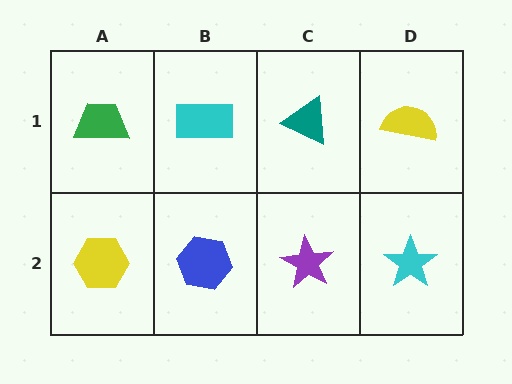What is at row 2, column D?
A cyan star.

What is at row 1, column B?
A cyan rectangle.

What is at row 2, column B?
A blue hexagon.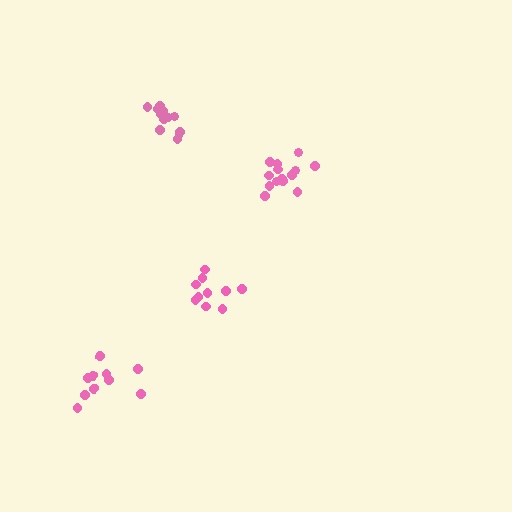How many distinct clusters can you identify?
There are 4 distinct clusters.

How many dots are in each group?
Group 1: 10 dots, Group 2: 12 dots, Group 3: 10 dots, Group 4: 14 dots (46 total).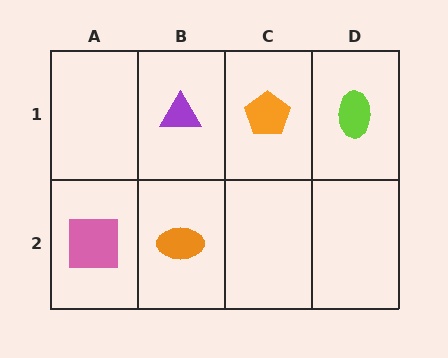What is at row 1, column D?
A lime ellipse.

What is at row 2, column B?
An orange ellipse.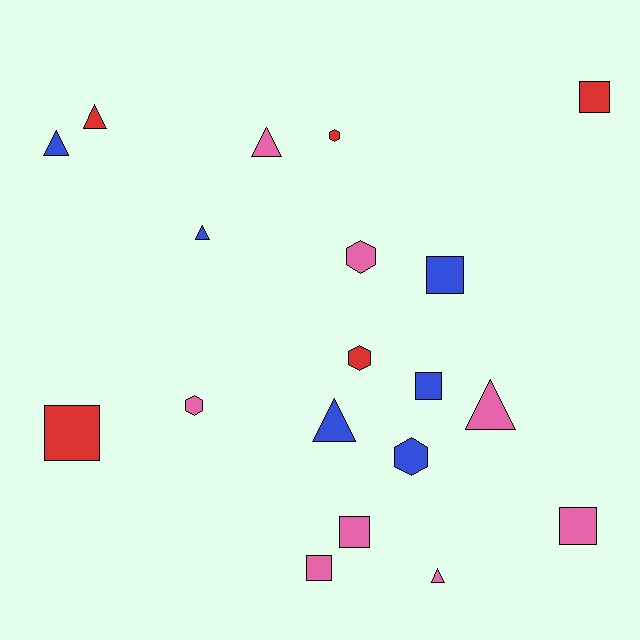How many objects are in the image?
There are 19 objects.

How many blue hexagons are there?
There is 1 blue hexagon.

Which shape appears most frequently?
Square, with 7 objects.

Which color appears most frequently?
Pink, with 8 objects.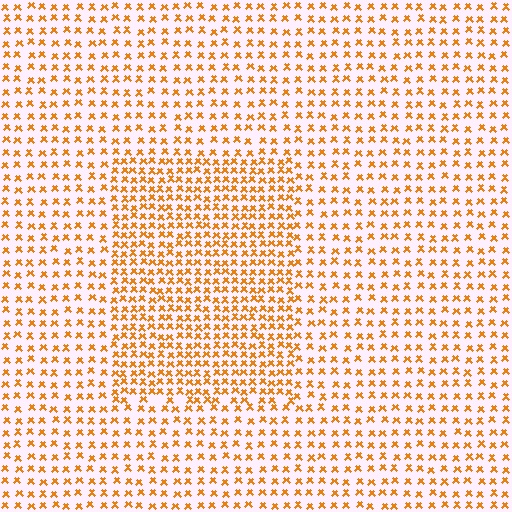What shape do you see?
I see a rectangle.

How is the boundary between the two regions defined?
The boundary is defined by a change in element density (approximately 1.7x ratio). All elements are the same color, size, and shape.